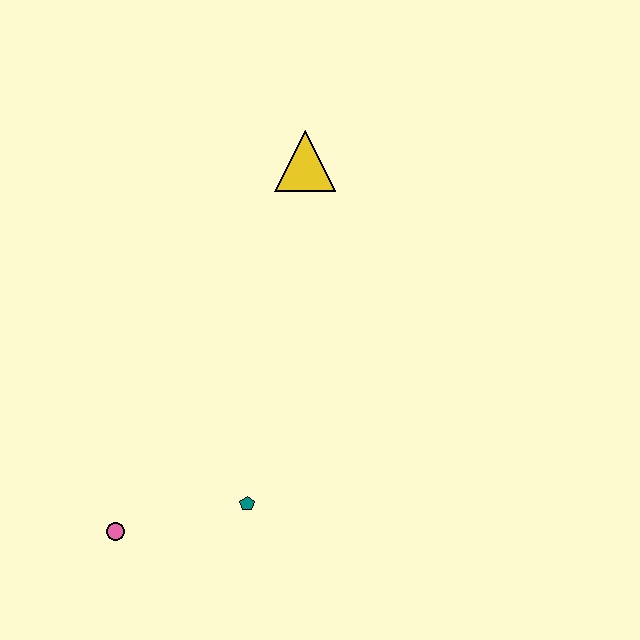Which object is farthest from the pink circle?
The yellow triangle is farthest from the pink circle.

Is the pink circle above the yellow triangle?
No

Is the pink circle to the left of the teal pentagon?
Yes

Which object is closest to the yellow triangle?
The teal pentagon is closest to the yellow triangle.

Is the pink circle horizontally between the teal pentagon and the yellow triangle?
No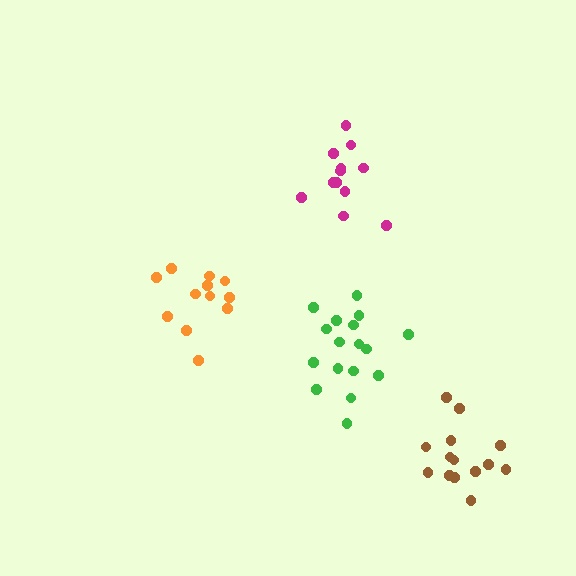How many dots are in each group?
Group 1: 12 dots, Group 2: 17 dots, Group 3: 14 dots, Group 4: 12 dots (55 total).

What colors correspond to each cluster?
The clusters are colored: orange, green, brown, magenta.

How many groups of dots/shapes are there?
There are 4 groups.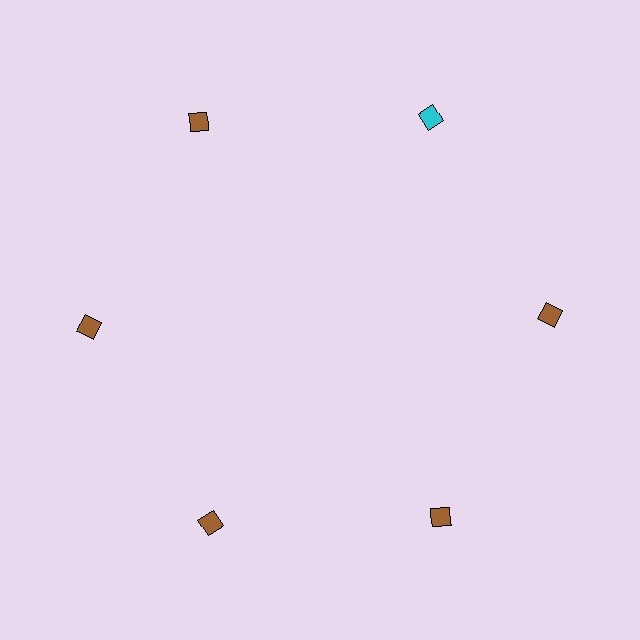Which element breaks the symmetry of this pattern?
The cyan diamond at roughly the 1 o'clock position breaks the symmetry. All other shapes are brown diamonds.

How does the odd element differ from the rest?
It has a different color: cyan instead of brown.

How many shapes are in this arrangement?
There are 6 shapes arranged in a ring pattern.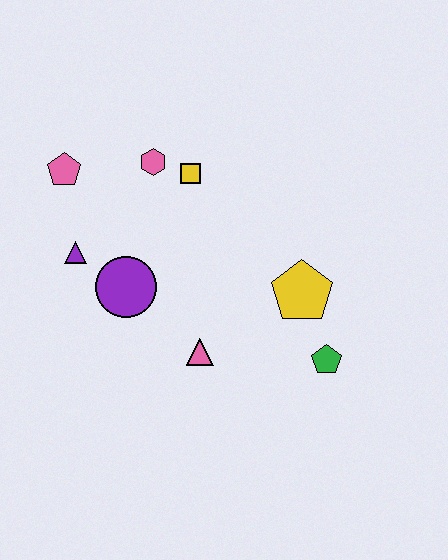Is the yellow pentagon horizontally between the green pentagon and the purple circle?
Yes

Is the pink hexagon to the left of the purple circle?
No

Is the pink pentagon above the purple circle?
Yes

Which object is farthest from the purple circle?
The green pentagon is farthest from the purple circle.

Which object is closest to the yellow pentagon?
The green pentagon is closest to the yellow pentagon.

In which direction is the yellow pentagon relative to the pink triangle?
The yellow pentagon is to the right of the pink triangle.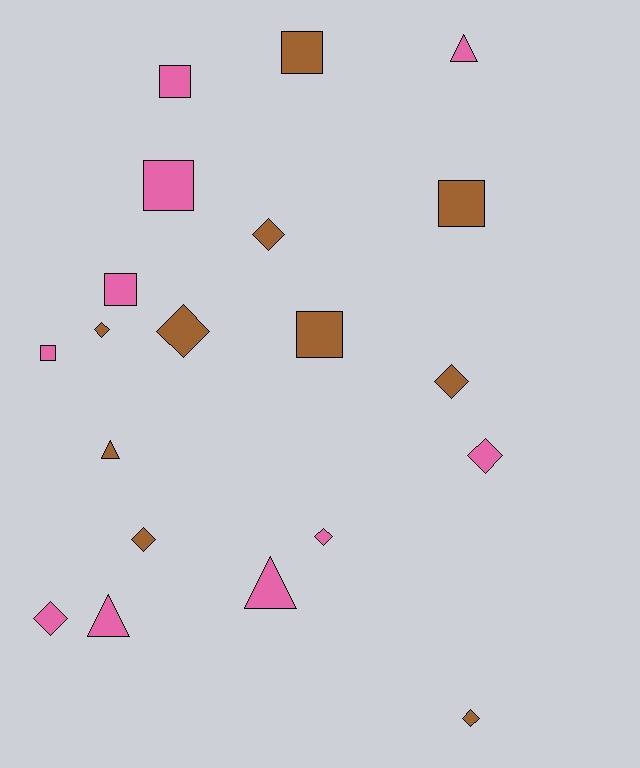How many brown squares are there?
There are 3 brown squares.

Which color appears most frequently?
Brown, with 10 objects.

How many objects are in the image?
There are 20 objects.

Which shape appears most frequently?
Diamond, with 9 objects.